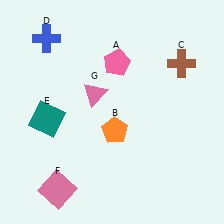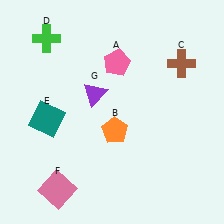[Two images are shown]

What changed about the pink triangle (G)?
In Image 1, G is pink. In Image 2, it changed to purple.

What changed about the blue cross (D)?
In Image 1, D is blue. In Image 2, it changed to green.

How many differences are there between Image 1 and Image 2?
There are 2 differences between the two images.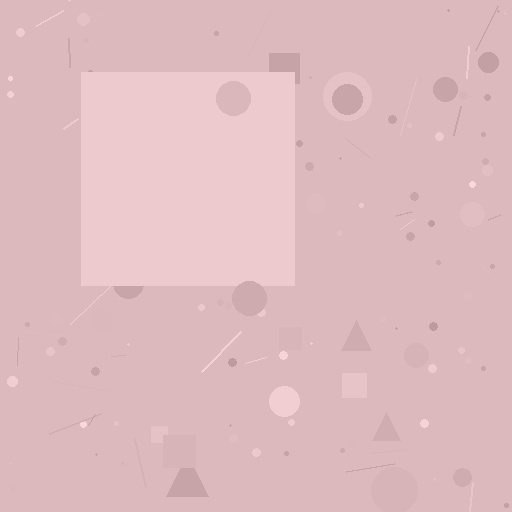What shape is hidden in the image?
A square is hidden in the image.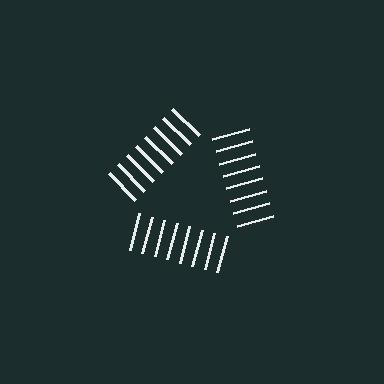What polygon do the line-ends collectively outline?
An illusory triangle — the line segments terminate on its edges but no continuous stroke is drawn.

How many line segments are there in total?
24 — 8 along each of the 3 edges.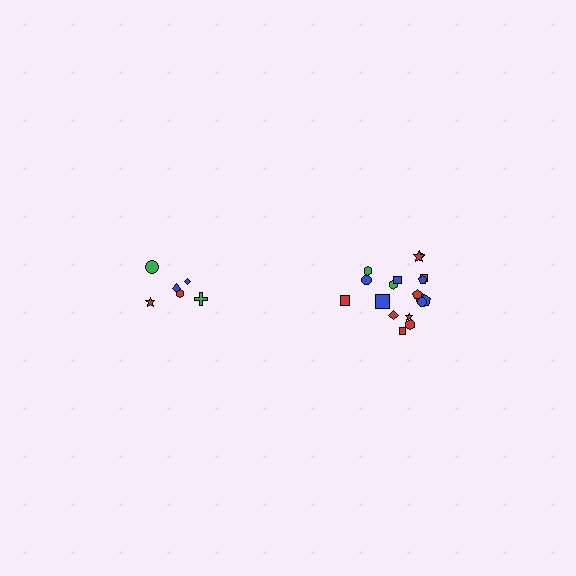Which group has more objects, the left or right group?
The right group.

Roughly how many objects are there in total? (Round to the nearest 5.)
Roughly 25 objects in total.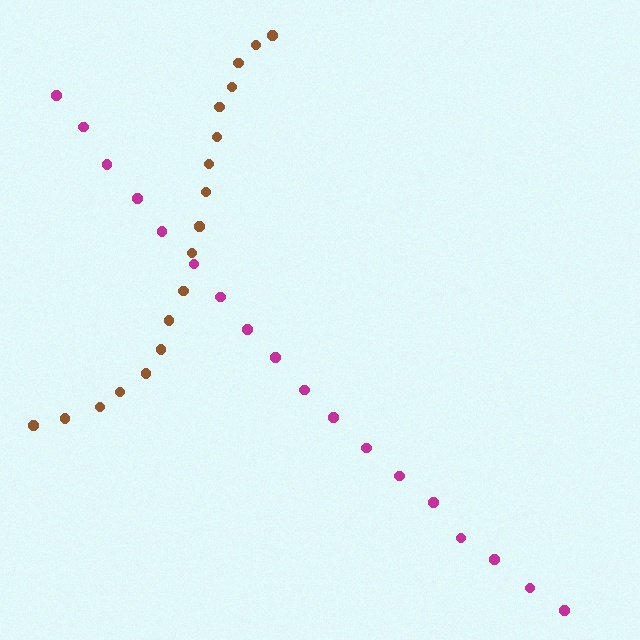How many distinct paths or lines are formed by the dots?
There are 2 distinct paths.